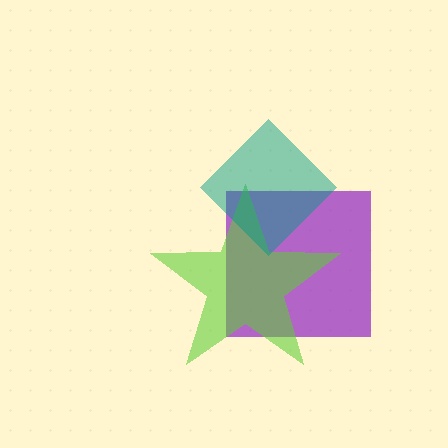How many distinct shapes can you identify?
There are 3 distinct shapes: a purple square, a lime star, a teal diamond.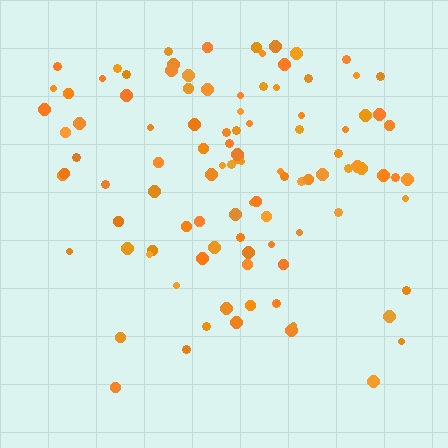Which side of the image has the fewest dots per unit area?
The bottom.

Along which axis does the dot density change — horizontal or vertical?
Vertical.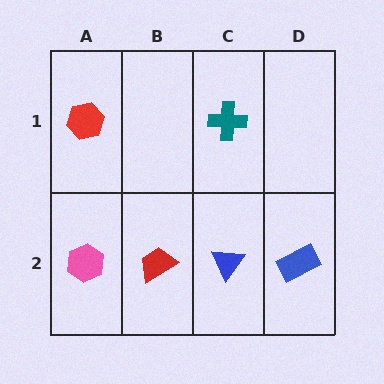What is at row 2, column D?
A blue rectangle.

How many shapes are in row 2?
4 shapes.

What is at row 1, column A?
A red hexagon.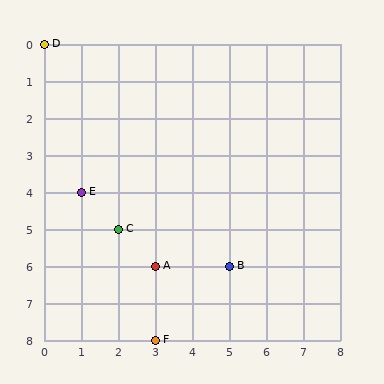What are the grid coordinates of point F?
Point F is at grid coordinates (3, 8).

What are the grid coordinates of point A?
Point A is at grid coordinates (3, 6).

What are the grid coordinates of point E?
Point E is at grid coordinates (1, 4).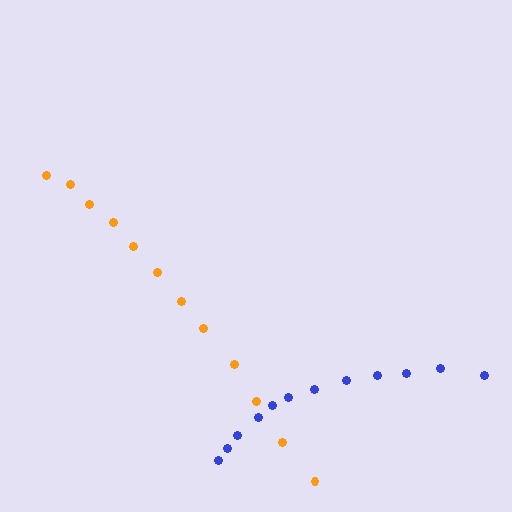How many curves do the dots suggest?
There are 2 distinct paths.